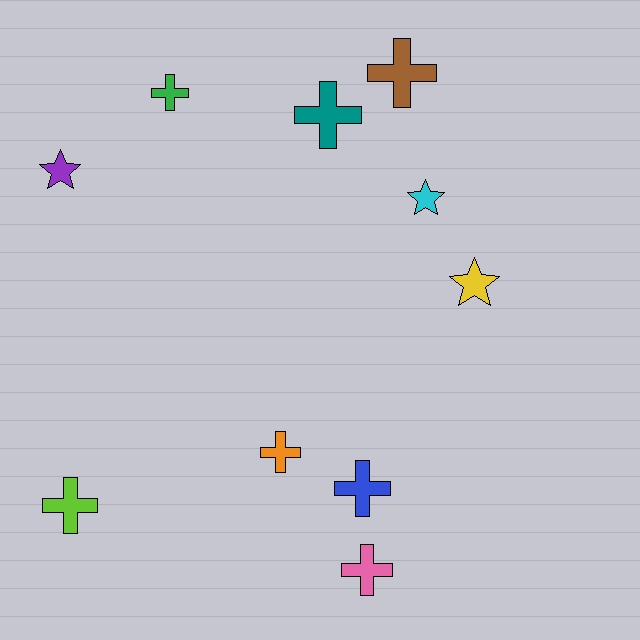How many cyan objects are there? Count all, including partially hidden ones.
There is 1 cyan object.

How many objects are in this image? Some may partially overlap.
There are 10 objects.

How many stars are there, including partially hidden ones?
There are 3 stars.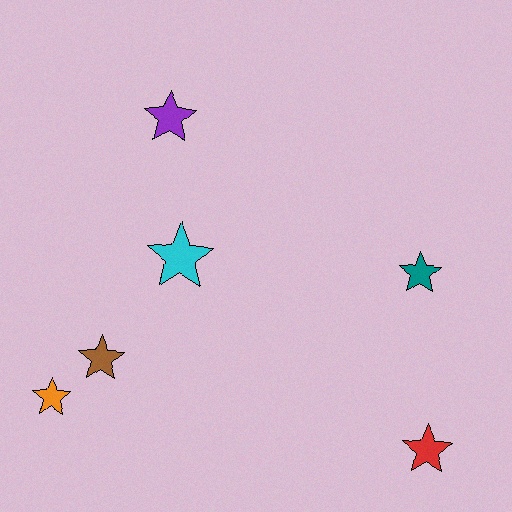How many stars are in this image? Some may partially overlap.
There are 6 stars.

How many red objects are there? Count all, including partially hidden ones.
There is 1 red object.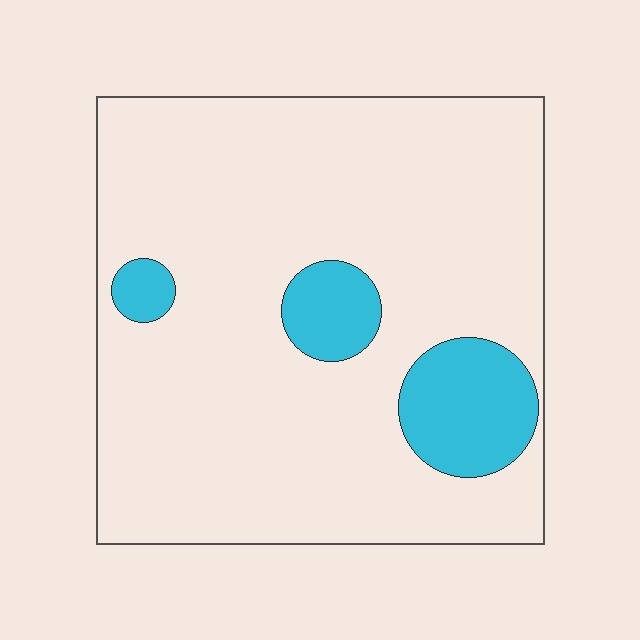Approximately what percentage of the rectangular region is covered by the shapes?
Approximately 15%.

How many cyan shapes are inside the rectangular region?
3.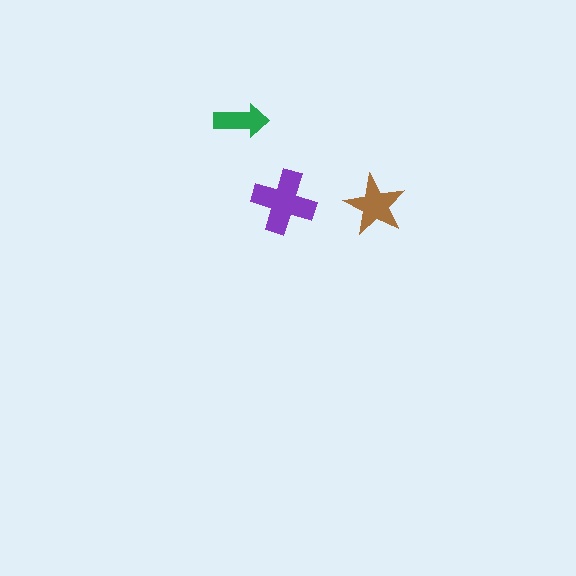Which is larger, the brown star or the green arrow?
The brown star.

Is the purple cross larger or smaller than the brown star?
Larger.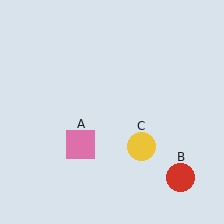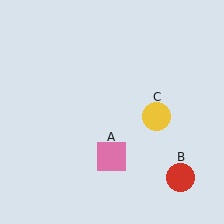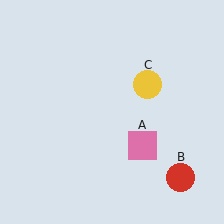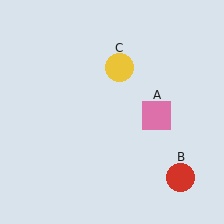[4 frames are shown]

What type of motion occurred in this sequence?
The pink square (object A), yellow circle (object C) rotated counterclockwise around the center of the scene.